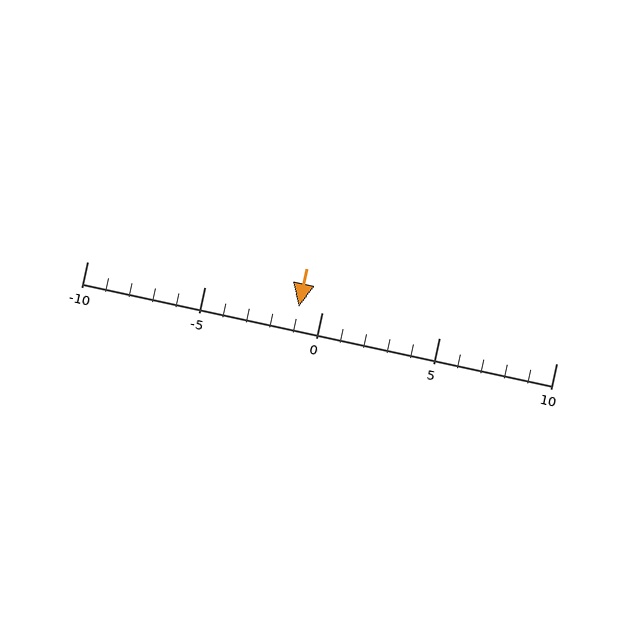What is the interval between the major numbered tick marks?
The major tick marks are spaced 5 units apart.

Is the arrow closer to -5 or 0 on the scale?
The arrow is closer to 0.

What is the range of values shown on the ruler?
The ruler shows values from -10 to 10.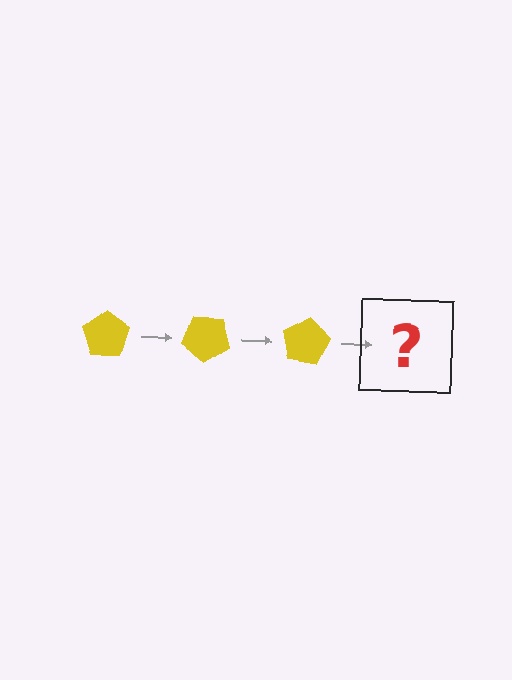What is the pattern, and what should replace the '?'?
The pattern is that the pentagon rotates 40 degrees each step. The '?' should be a yellow pentagon rotated 120 degrees.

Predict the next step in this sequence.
The next step is a yellow pentagon rotated 120 degrees.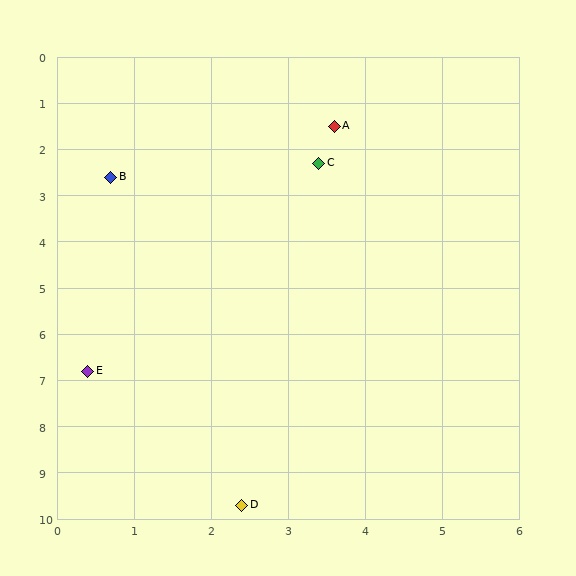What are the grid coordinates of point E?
Point E is at approximately (0.4, 6.8).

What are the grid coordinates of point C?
Point C is at approximately (3.4, 2.3).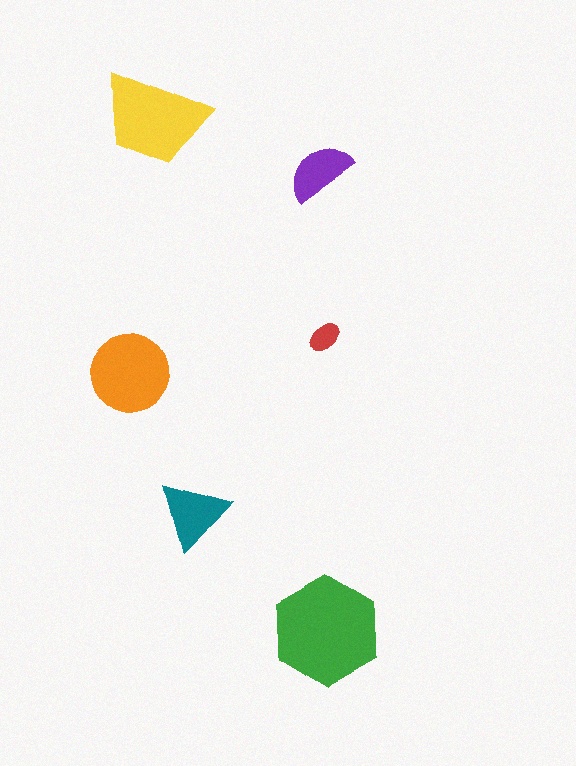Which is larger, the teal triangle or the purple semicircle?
The teal triangle.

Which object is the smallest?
The red ellipse.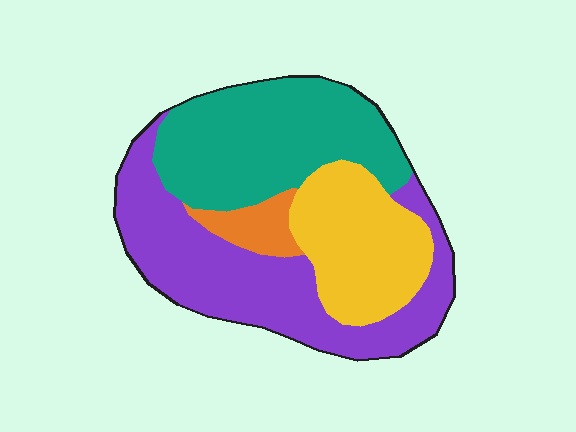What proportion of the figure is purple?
Purple covers 38% of the figure.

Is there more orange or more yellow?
Yellow.